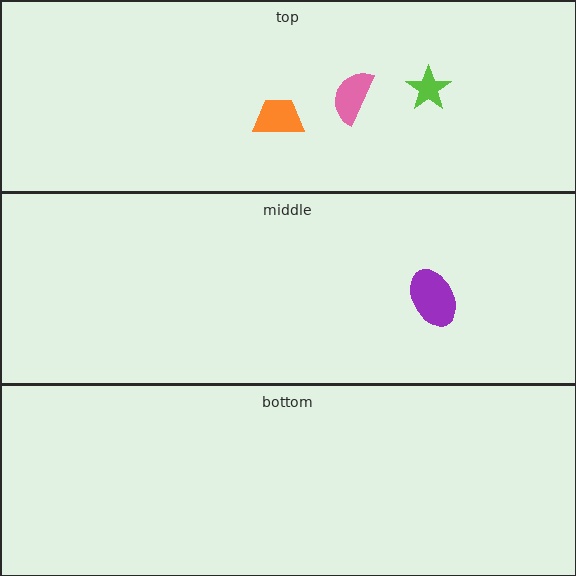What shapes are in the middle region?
The purple ellipse.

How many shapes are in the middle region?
1.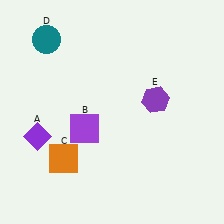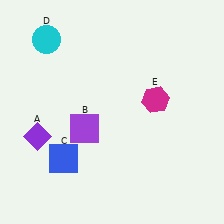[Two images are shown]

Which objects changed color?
C changed from orange to blue. D changed from teal to cyan. E changed from purple to magenta.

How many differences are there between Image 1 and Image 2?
There are 3 differences between the two images.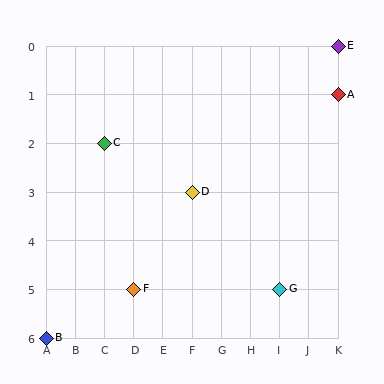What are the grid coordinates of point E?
Point E is at grid coordinates (K, 0).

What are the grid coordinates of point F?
Point F is at grid coordinates (D, 5).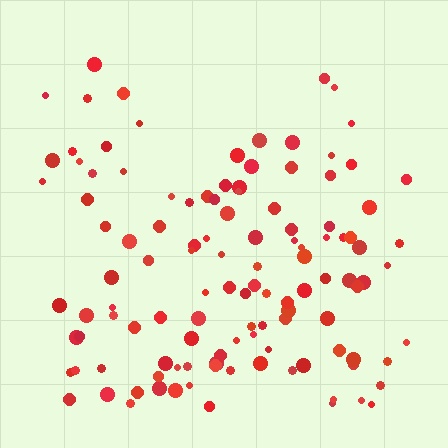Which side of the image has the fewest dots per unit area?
The top.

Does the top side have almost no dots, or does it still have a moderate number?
Still a moderate number, just noticeably fewer than the bottom.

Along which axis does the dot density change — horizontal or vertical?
Vertical.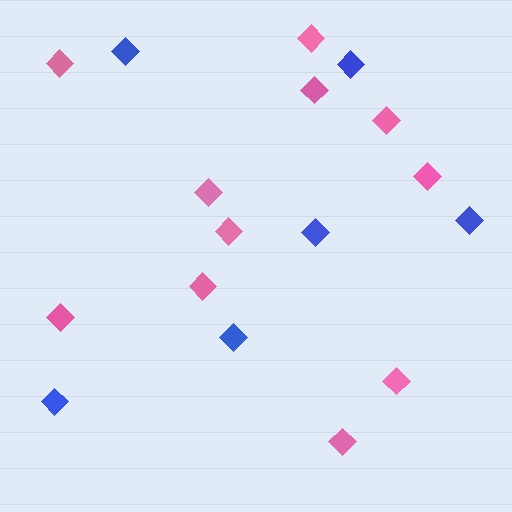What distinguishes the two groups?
There are 2 groups: one group of blue diamonds (6) and one group of pink diamonds (11).